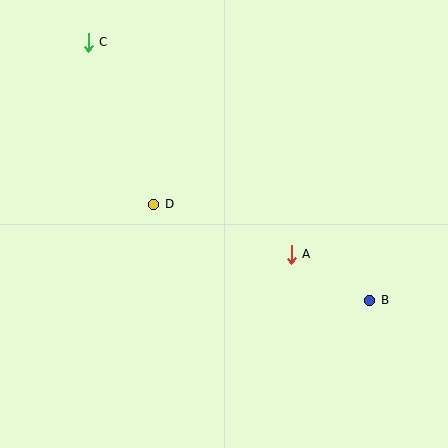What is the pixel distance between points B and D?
The distance between B and D is 236 pixels.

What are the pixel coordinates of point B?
Point B is at (370, 300).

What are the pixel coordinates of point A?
Point A is at (291, 254).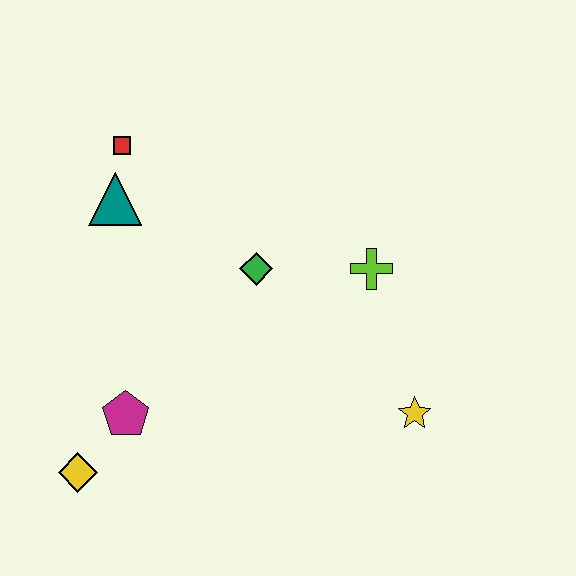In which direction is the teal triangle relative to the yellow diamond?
The teal triangle is above the yellow diamond.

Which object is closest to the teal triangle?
The red square is closest to the teal triangle.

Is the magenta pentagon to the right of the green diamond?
No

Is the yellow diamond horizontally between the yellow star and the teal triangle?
No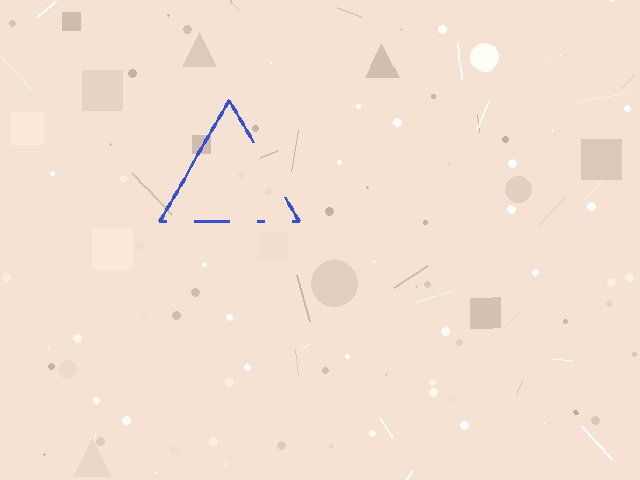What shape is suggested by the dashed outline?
The dashed outline suggests a triangle.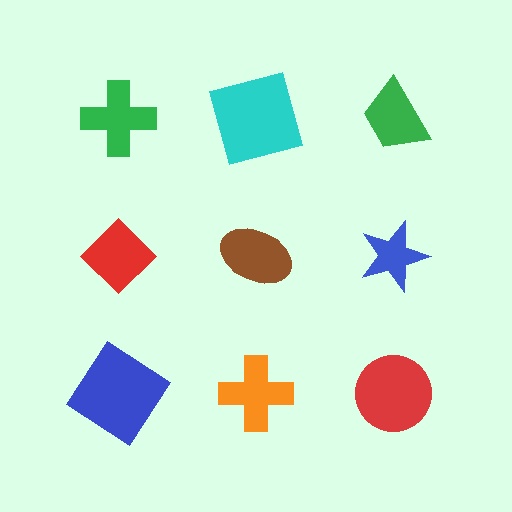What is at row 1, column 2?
A cyan square.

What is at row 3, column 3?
A red circle.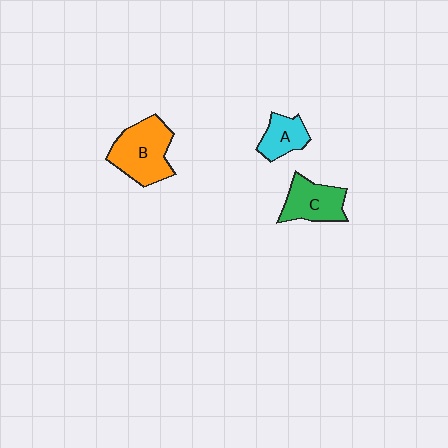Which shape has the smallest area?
Shape A (cyan).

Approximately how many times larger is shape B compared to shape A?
Approximately 1.9 times.